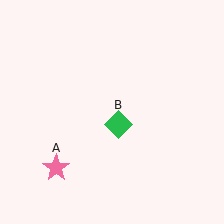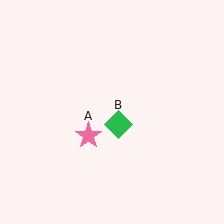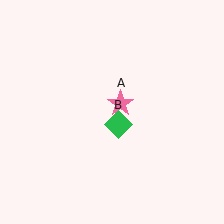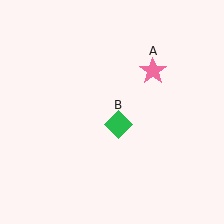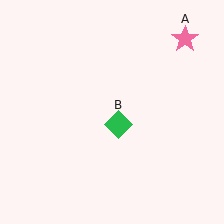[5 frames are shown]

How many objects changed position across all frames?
1 object changed position: pink star (object A).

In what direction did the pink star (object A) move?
The pink star (object A) moved up and to the right.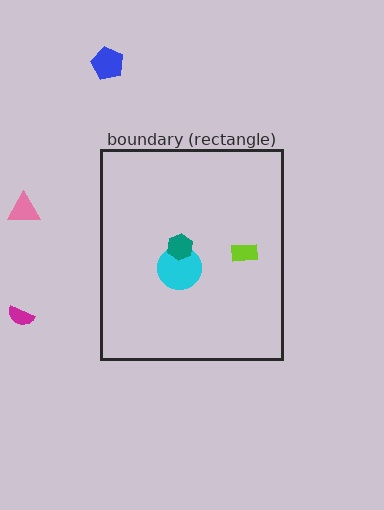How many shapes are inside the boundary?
3 inside, 3 outside.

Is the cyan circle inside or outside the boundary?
Inside.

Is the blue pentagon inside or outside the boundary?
Outside.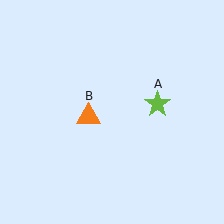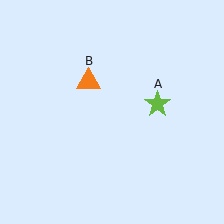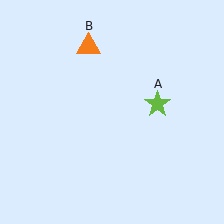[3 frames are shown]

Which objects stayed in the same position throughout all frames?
Lime star (object A) remained stationary.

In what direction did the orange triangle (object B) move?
The orange triangle (object B) moved up.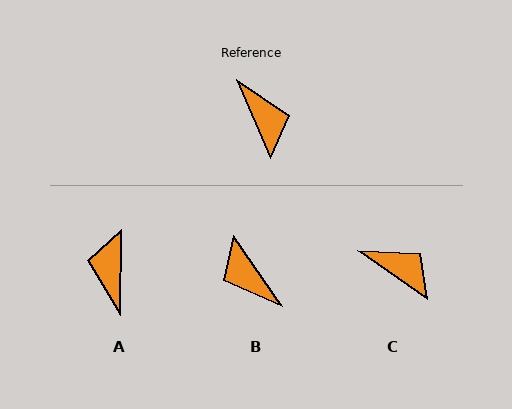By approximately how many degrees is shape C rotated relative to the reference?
Approximately 31 degrees counter-clockwise.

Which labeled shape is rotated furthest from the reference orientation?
B, about 169 degrees away.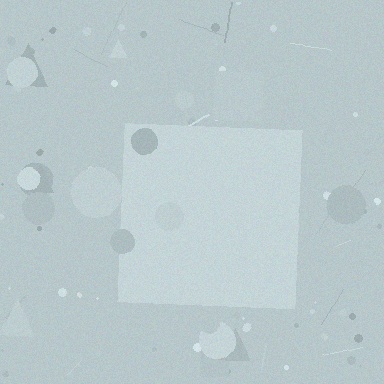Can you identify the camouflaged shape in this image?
The camouflaged shape is a square.